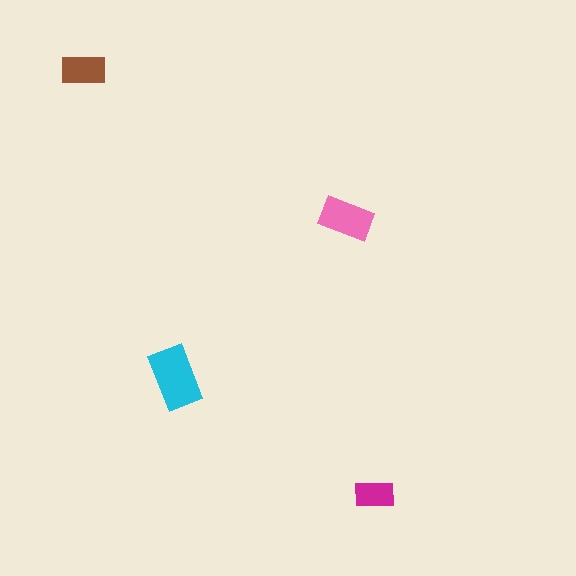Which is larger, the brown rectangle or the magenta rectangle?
The brown one.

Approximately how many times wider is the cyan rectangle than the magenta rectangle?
About 1.5 times wider.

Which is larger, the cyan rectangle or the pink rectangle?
The cyan one.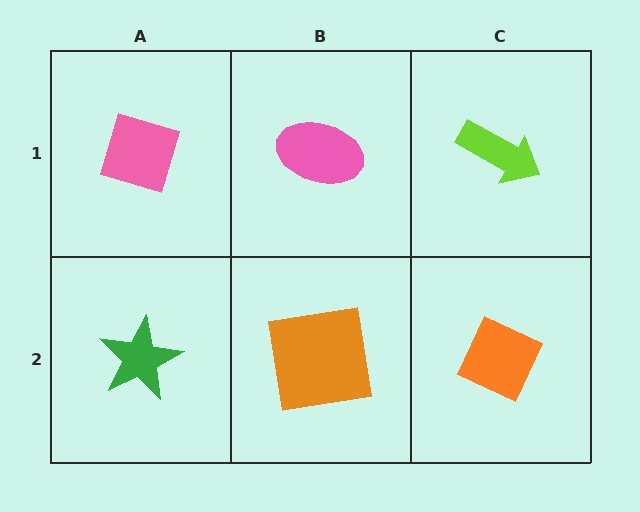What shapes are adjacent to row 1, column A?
A green star (row 2, column A), a pink ellipse (row 1, column B).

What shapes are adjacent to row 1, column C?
An orange diamond (row 2, column C), a pink ellipse (row 1, column B).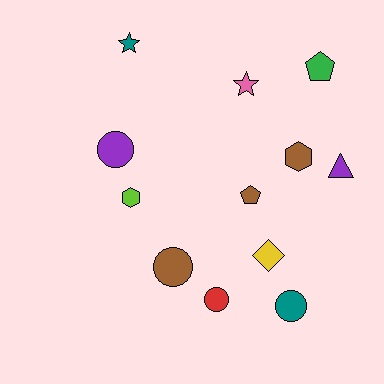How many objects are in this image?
There are 12 objects.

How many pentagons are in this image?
There are 2 pentagons.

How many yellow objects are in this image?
There is 1 yellow object.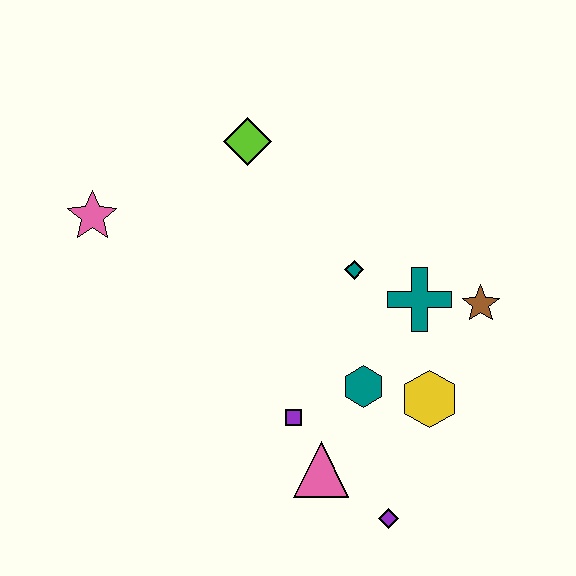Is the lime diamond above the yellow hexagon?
Yes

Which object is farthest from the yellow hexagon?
The pink star is farthest from the yellow hexagon.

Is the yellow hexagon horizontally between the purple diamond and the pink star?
No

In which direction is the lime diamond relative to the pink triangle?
The lime diamond is above the pink triangle.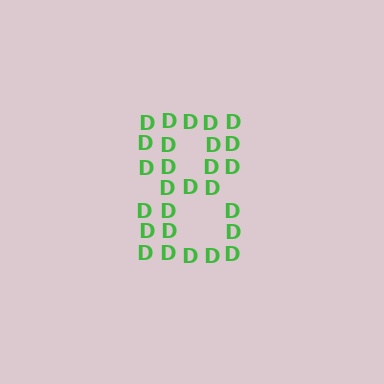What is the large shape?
The large shape is the digit 8.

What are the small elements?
The small elements are letter D's.